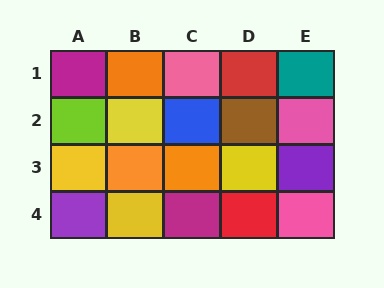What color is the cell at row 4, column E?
Pink.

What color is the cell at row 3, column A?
Yellow.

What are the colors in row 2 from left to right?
Lime, yellow, blue, brown, pink.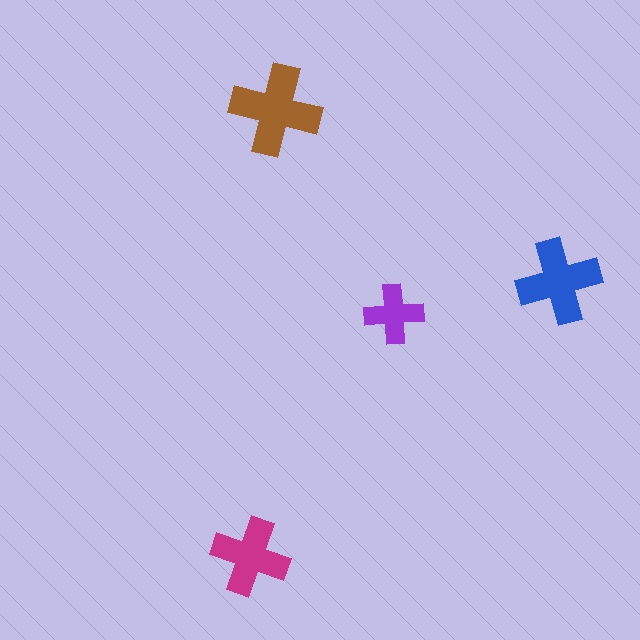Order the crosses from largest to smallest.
the brown one, the blue one, the magenta one, the purple one.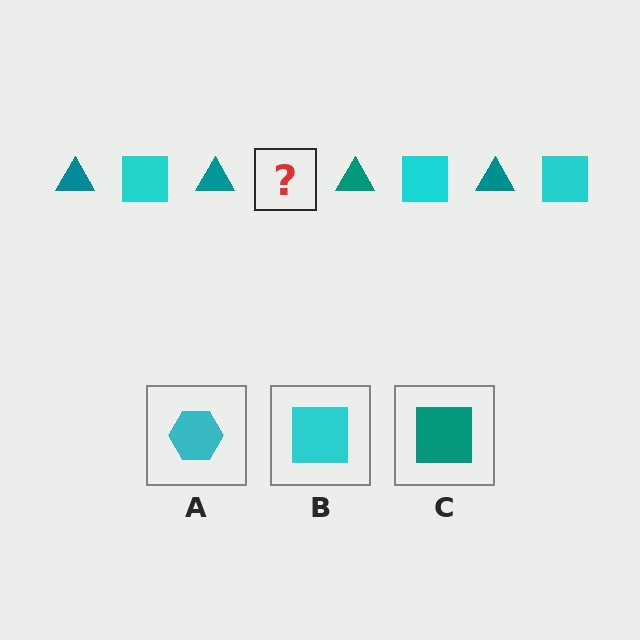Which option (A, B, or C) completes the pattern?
B.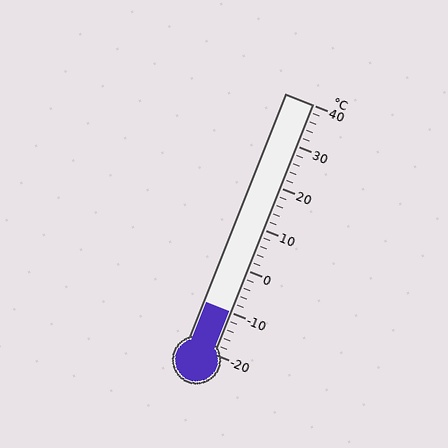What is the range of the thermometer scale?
The thermometer scale ranges from -20°C to 40°C.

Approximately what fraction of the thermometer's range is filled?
The thermometer is filled to approximately 15% of its range.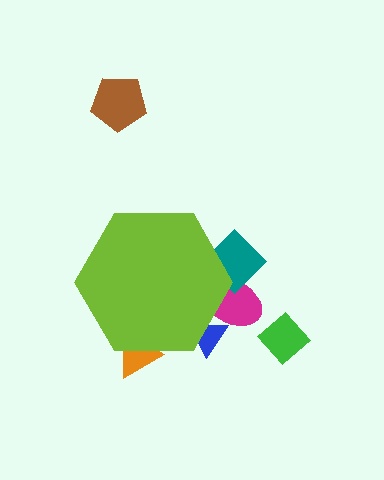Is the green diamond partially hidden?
No, the green diamond is fully visible.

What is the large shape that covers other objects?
A lime hexagon.